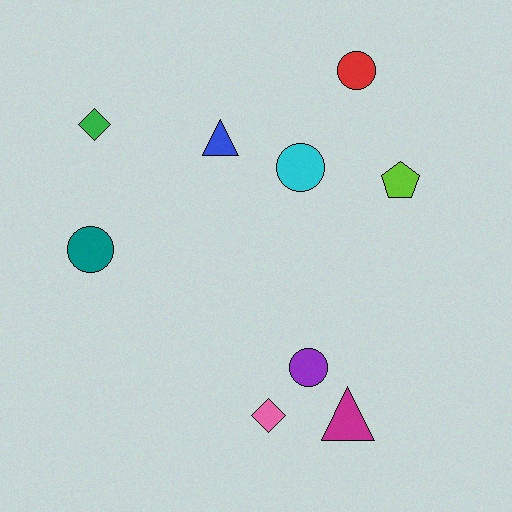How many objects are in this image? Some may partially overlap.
There are 9 objects.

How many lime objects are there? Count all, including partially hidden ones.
There is 1 lime object.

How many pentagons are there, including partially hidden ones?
There is 1 pentagon.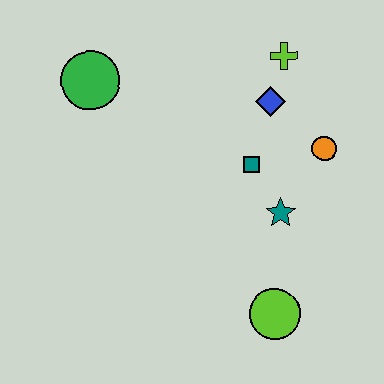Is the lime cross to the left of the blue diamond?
No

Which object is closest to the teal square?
The teal star is closest to the teal square.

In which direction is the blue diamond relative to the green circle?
The blue diamond is to the right of the green circle.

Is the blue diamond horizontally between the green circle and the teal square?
No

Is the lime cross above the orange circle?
Yes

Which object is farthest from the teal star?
The green circle is farthest from the teal star.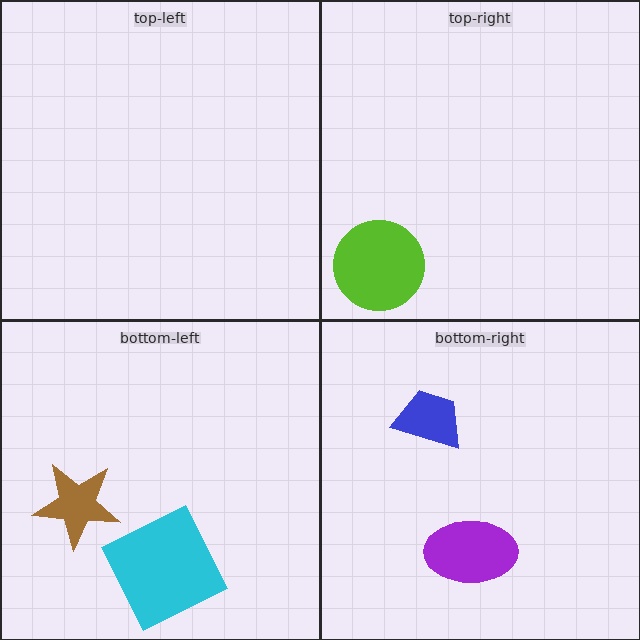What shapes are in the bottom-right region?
The blue trapezoid, the purple ellipse.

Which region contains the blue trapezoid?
The bottom-right region.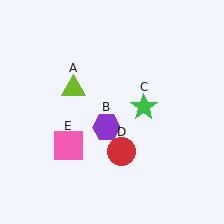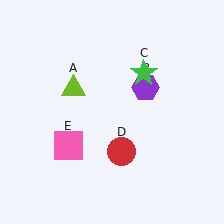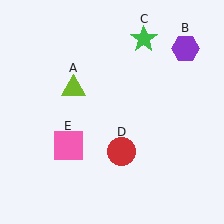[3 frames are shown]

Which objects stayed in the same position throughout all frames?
Lime triangle (object A) and red circle (object D) and pink square (object E) remained stationary.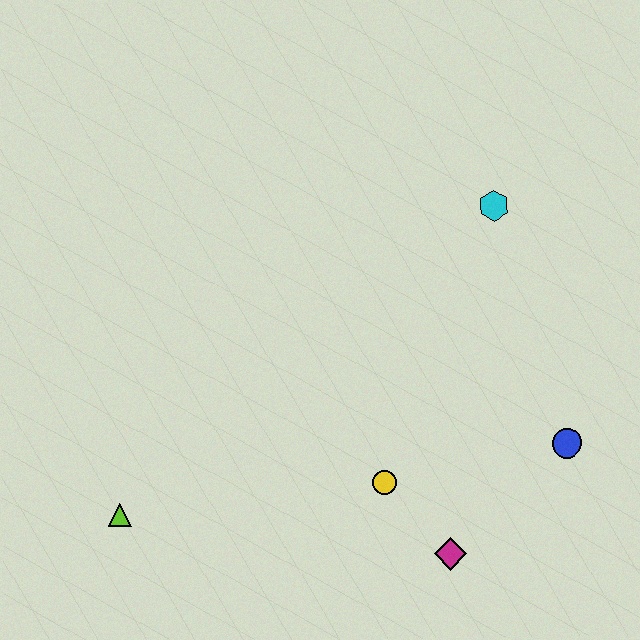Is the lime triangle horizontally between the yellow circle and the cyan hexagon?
No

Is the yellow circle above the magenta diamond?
Yes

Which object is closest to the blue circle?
The magenta diamond is closest to the blue circle.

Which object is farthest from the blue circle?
The lime triangle is farthest from the blue circle.